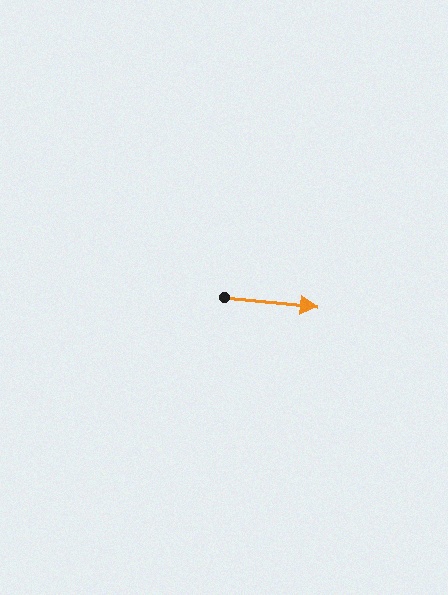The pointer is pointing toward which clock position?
Roughly 3 o'clock.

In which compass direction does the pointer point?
East.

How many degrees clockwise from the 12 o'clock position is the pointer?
Approximately 96 degrees.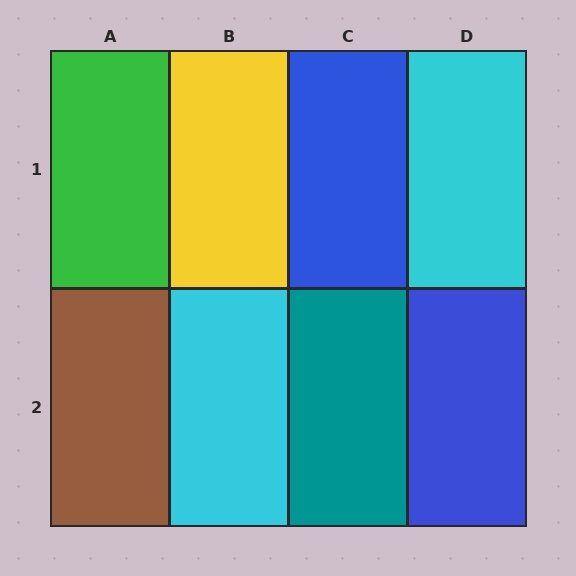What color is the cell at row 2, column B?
Cyan.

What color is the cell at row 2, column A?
Brown.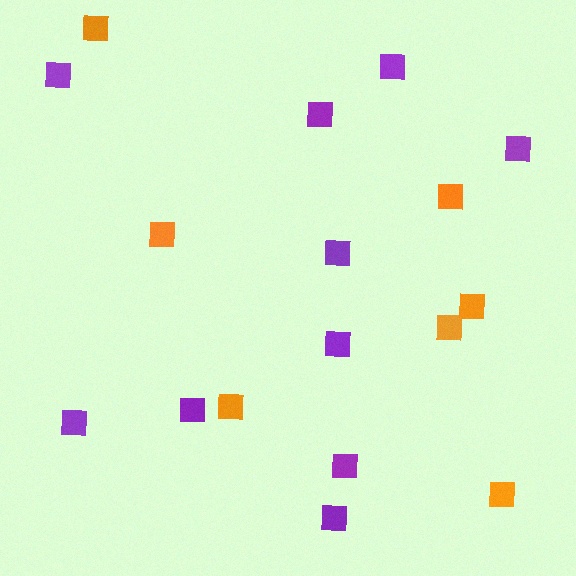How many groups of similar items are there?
There are 2 groups: one group of purple squares (10) and one group of orange squares (7).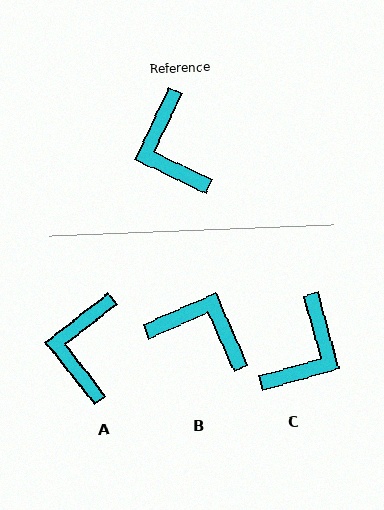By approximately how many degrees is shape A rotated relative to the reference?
Approximately 27 degrees clockwise.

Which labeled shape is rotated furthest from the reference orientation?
C, about 131 degrees away.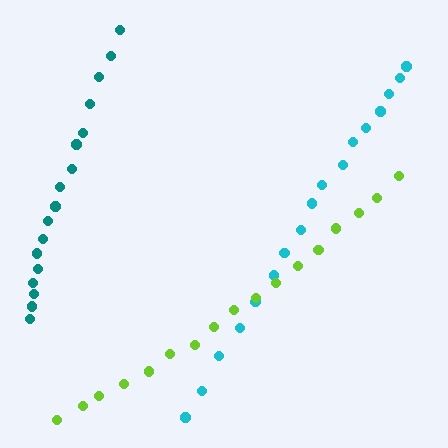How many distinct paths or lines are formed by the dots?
There are 3 distinct paths.